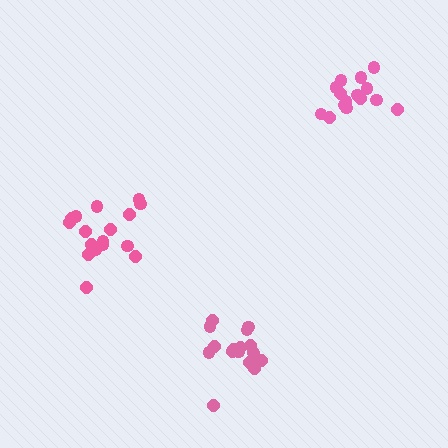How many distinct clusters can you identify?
There are 3 distinct clusters.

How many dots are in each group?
Group 1: 15 dots, Group 2: 17 dots, Group 3: 16 dots (48 total).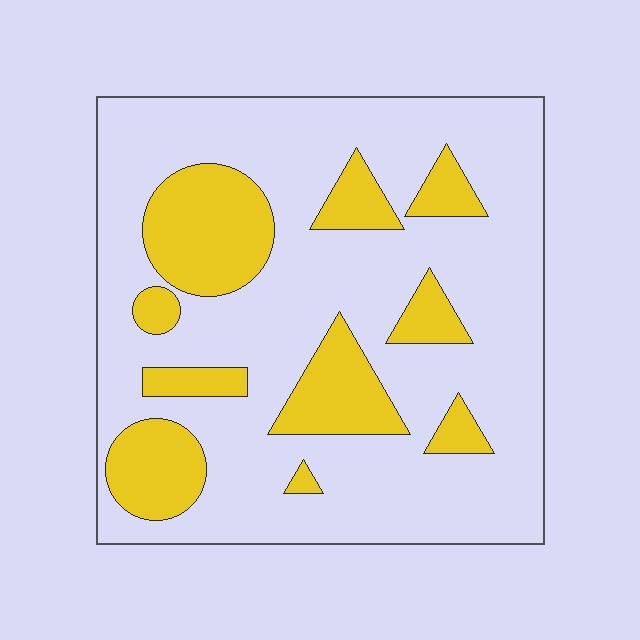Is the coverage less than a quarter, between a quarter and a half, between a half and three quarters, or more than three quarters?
Less than a quarter.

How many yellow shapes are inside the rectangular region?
10.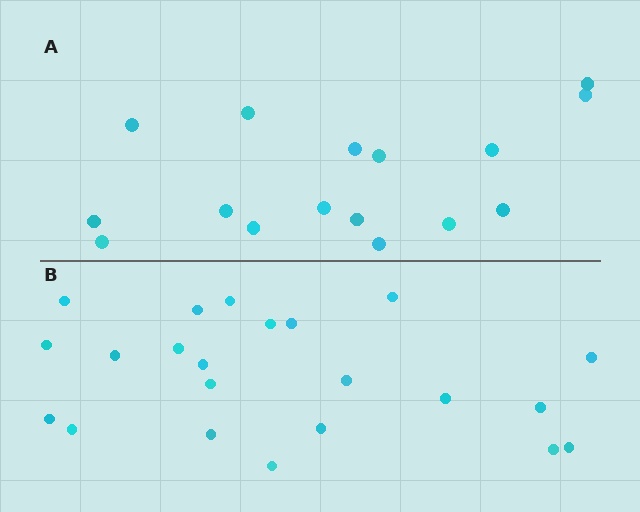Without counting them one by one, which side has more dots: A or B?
Region B (the bottom region) has more dots.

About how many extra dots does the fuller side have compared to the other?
Region B has about 6 more dots than region A.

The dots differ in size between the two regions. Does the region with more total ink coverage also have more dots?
No. Region A has more total ink coverage because its dots are larger, but region B actually contains more individual dots. Total area can be misleading — the number of items is what matters here.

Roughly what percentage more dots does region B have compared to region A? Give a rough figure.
About 40% more.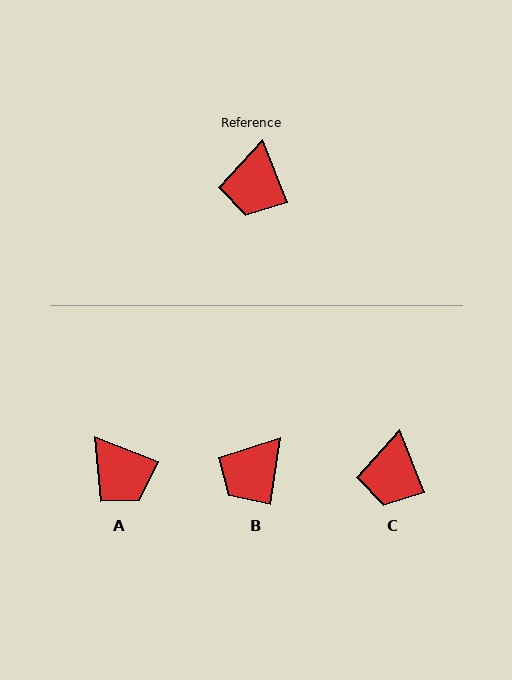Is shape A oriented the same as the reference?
No, it is off by about 47 degrees.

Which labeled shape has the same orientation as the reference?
C.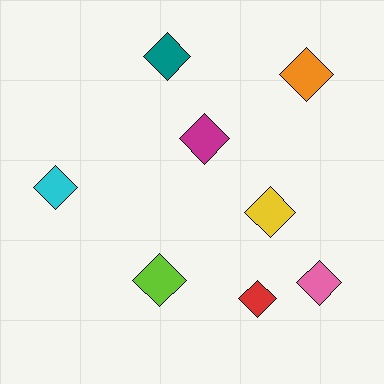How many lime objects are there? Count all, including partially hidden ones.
There is 1 lime object.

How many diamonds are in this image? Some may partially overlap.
There are 8 diamonds.